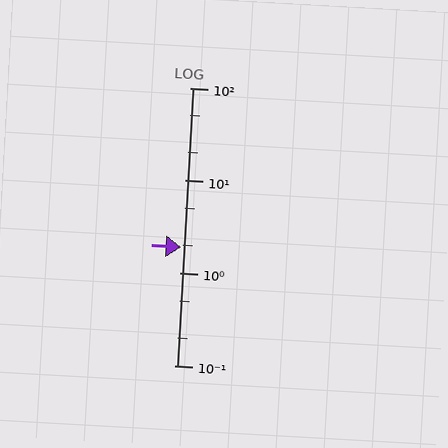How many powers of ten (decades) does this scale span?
The scale spans 3 decades, from 0.1 to 100.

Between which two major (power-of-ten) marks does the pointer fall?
The pointer is between 1 and 10.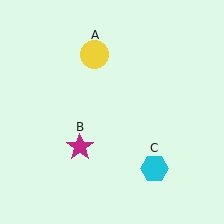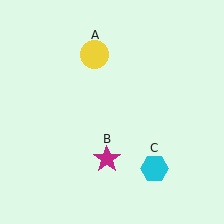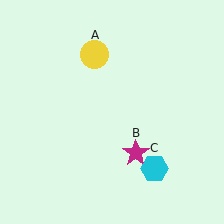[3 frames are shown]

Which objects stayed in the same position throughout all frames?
Yellow circle (object A) and cyan hexagon (object C) remained stationary.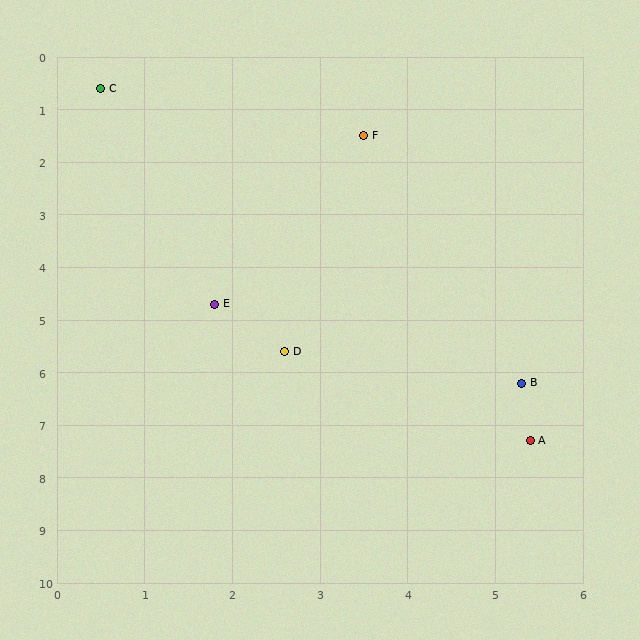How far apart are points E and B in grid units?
Points E and B are about 3.8 grid units apart.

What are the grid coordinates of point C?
Point C is at approximately (0.5, 0.6).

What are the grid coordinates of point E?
Point E is at approximately (1.8, 4.7).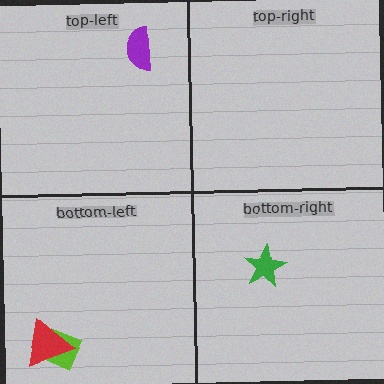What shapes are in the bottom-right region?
The green star.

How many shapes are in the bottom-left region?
2.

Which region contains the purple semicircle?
The top-left region.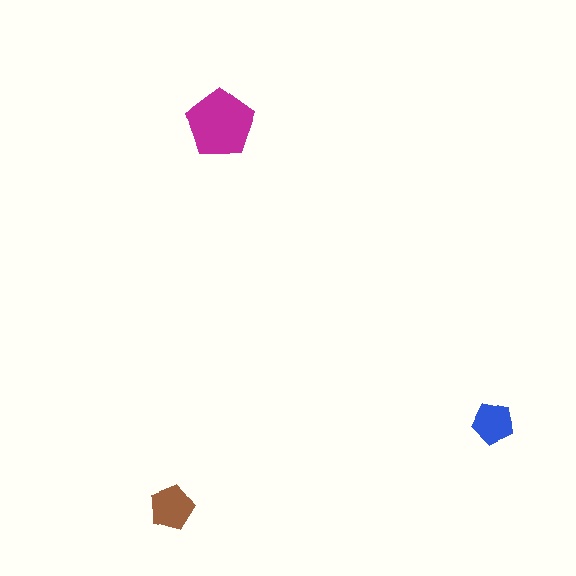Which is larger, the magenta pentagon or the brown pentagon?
The magenta one.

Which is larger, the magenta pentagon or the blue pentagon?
The magenta one.